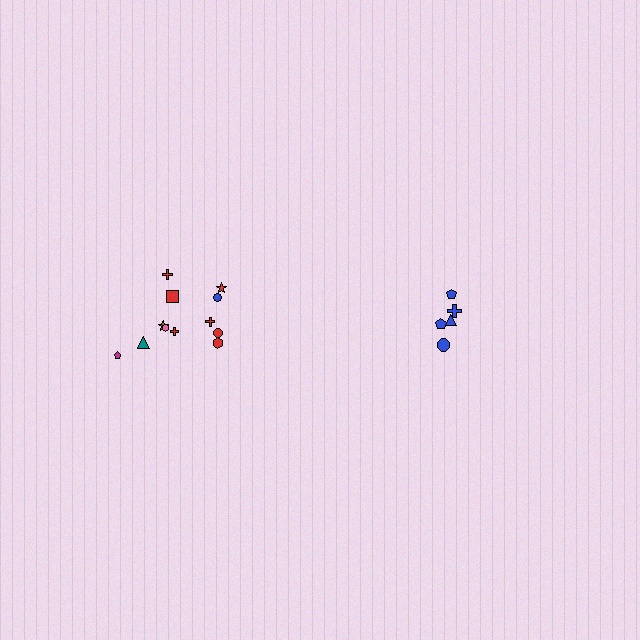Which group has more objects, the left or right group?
The left group.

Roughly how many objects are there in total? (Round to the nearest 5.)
Roughly 15 objects in total.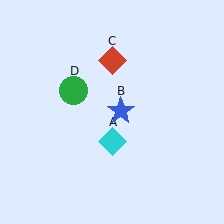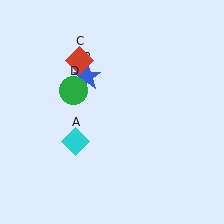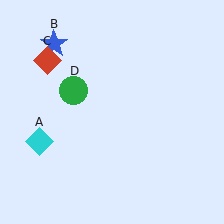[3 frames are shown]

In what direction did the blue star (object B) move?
The blue star (object B) moved up and to the left.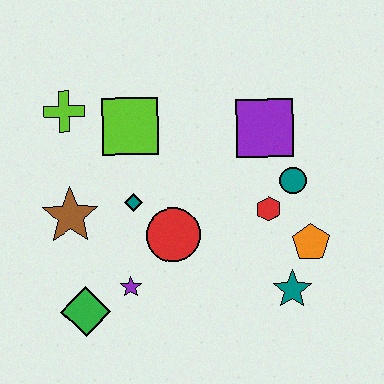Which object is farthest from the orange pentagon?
The lime cross is farthest from the orange pentagon.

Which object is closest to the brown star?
The teal diamond is closest to the brown star.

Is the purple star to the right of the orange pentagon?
No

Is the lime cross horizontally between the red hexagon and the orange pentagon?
No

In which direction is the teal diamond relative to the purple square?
The teal diamond is to the left of the purple square.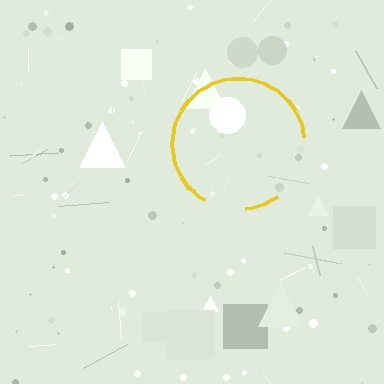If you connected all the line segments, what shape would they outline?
They would outline a circle.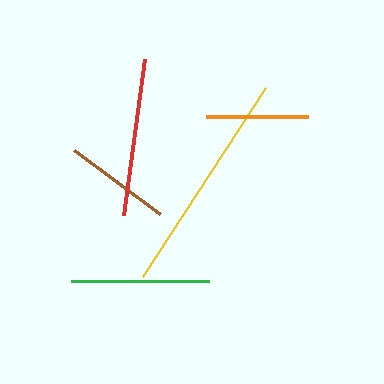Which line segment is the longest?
The yellow line is the longest at approximately 225 pixels.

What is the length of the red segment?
The red segment is approximately 158 pixels long.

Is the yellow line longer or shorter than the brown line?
The yellow line is longer than the brown line.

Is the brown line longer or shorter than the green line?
The green line is longer than the brown line.